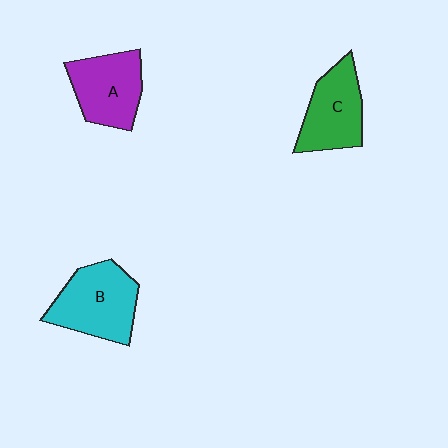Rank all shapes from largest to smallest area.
From largest to smallest: B (cyan), A (purple), C (green).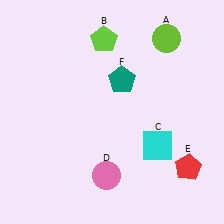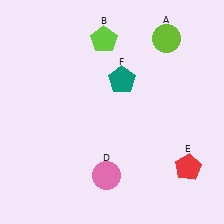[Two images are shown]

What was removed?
The cyan square (C) was removed in Image 2.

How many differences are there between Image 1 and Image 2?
There is 1 difference between the two images.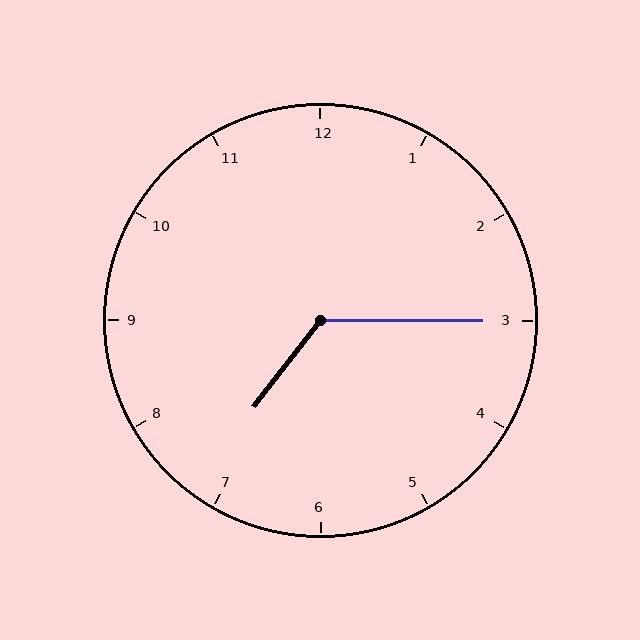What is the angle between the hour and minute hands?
Approximately 128 degrees.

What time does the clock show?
7:15.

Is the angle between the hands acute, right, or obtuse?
It is obtuse.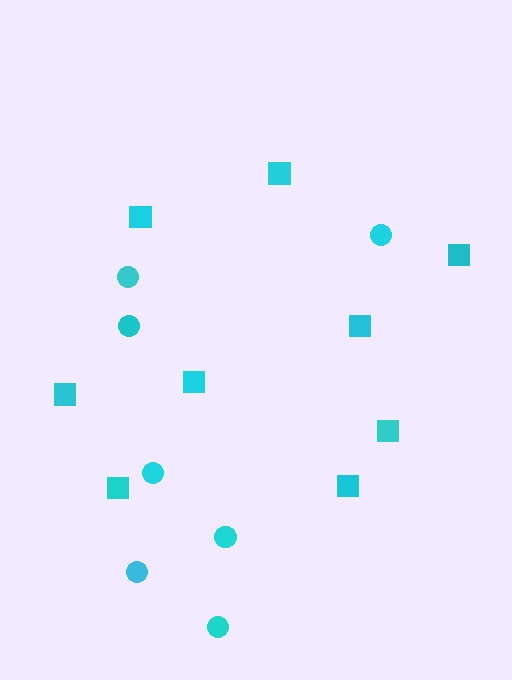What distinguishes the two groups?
There are 2 groups: one group of circles (7) and one group of squares (9).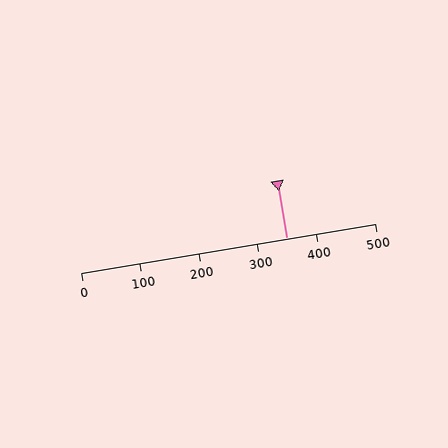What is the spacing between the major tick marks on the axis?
The major ticks are spaced 100 apart.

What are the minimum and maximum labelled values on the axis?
The axis runs from 0 to 500.